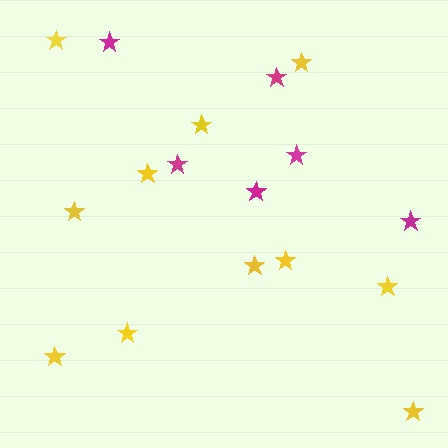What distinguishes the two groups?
There are 2 groups: one group of magenta stars (6) and one group of yellow stars (11).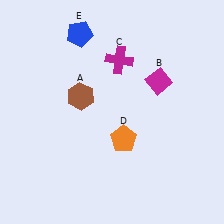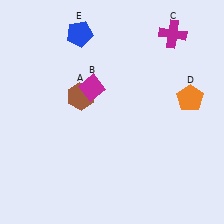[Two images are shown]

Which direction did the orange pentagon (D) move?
The orange pentagon (D) moved right.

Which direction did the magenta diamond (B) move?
The magenta diamond (B) moved left.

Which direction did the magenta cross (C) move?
The magenta cross (C) moved right.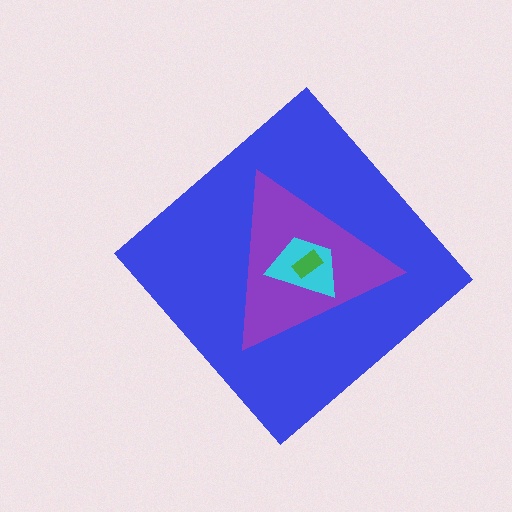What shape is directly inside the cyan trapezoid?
The green rectangle.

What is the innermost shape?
The green rectangle.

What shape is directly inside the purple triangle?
The cyan trapezoid.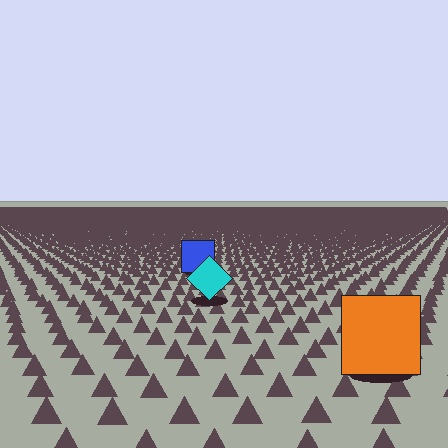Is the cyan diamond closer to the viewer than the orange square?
No. The orange square is closer — you can tell from the texture gradient: the ground texture is coarser near it.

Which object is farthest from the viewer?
The blue square is farthest from the viewer. It appears smaller and the ground texture around it is denser.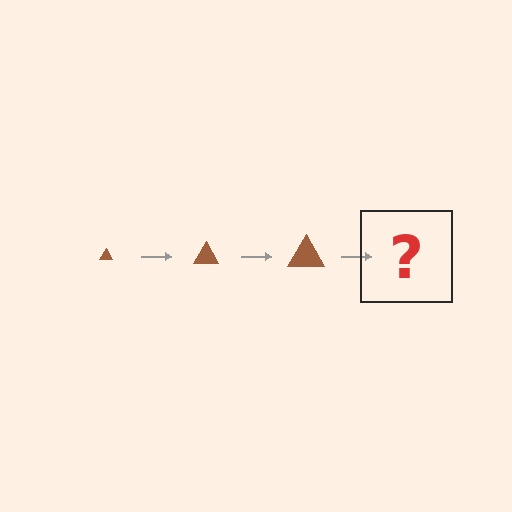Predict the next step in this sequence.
The next step is a brown triangle, larger than the previous one.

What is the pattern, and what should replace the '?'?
The pattern is that the triangle gets progressively larger each step. The '?' should be a brown triangle, larger than the previous one.